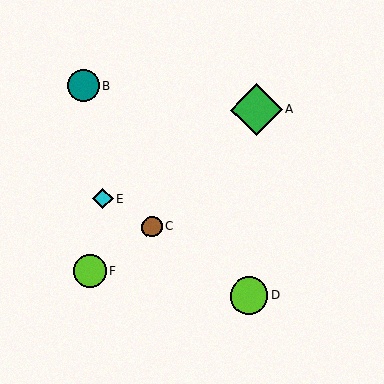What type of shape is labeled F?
Shape F is a lime circle.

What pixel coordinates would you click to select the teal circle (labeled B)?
Click at (83, 86) to select the teal circle B.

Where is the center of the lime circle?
The center of the lime circle is at (249, 296).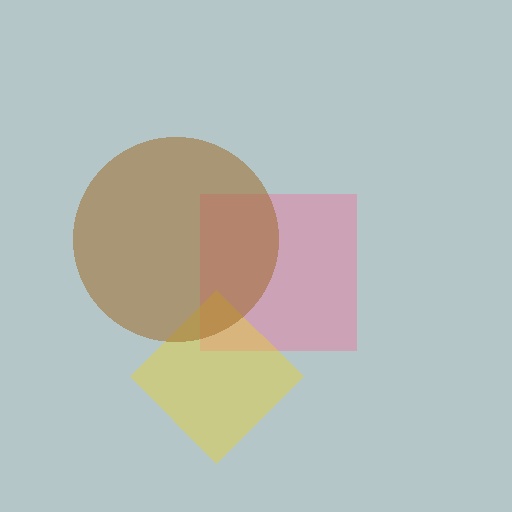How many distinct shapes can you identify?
There are 3 distinct shapes: a pink square, a yellow diamond, a brown circle.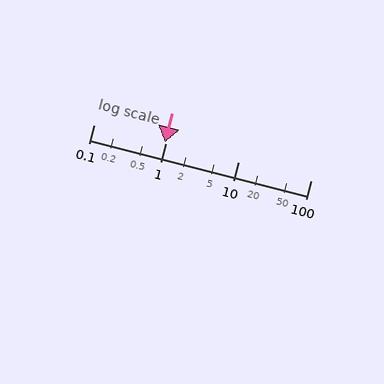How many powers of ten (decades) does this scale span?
The scale spans 3 decades, from 0.1 to 100.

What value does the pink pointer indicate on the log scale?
The pointer indicates approximately 0.95.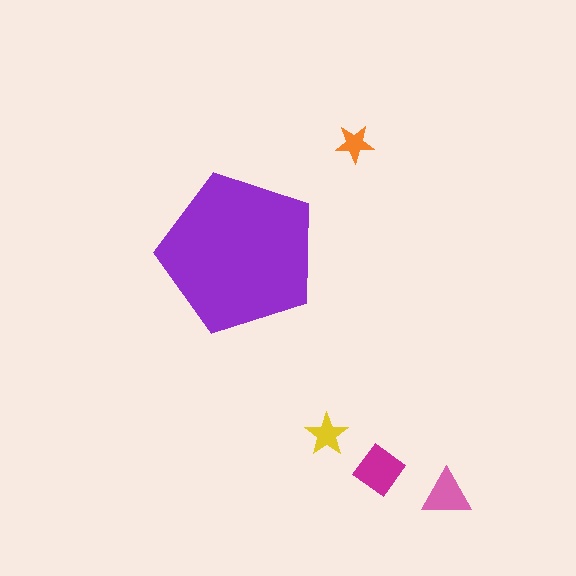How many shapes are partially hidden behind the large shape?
0 shapes are partially hidden.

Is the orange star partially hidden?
No, the orange star is fully visible.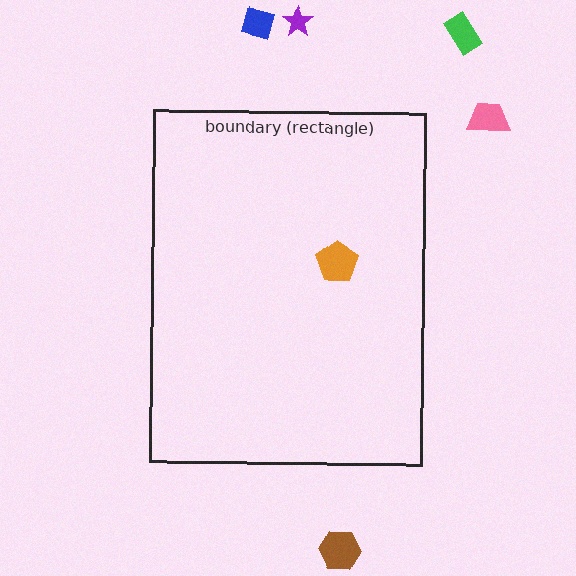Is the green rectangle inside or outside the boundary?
Outside.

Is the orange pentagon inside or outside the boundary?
Inside.